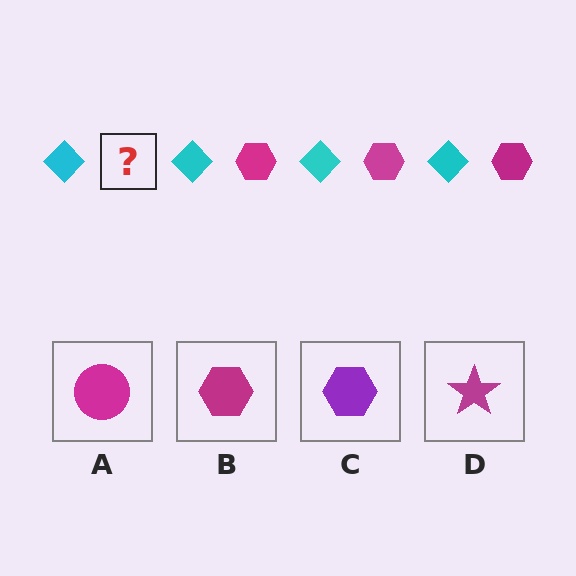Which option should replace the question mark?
Option B.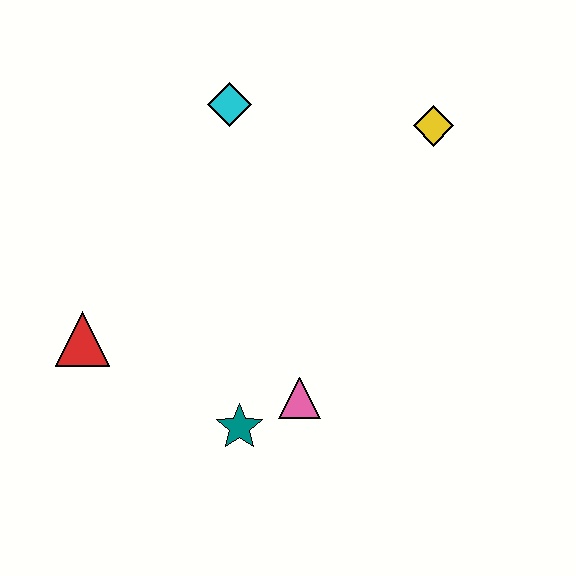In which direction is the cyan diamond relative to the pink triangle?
The cyan diamond is above the pink triangle.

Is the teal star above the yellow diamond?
No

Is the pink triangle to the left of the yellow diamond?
Yes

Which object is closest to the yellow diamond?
The cyan diamond is closest to the yellow diamond.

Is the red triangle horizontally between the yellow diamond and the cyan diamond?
No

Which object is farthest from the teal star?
The yellow diamond is farthest from the teal star.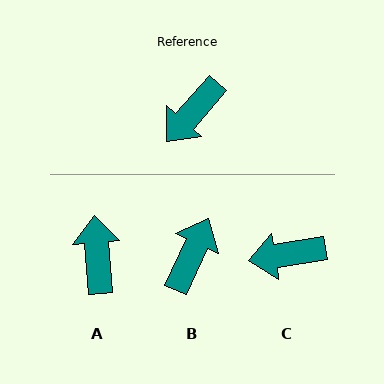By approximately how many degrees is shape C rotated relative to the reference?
Approximately 39 degrees clockwise.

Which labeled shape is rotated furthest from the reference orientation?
B, about 163 degrees away.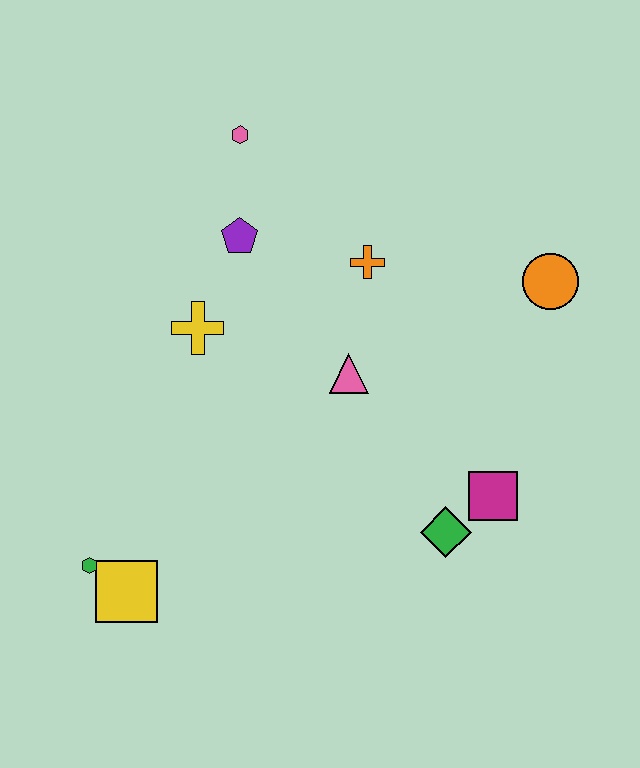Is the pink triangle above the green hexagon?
Yes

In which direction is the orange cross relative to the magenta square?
The orange cross is above the magenta square.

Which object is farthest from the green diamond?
The pink hexagon is farthest from the green diamond.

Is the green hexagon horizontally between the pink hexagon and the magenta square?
No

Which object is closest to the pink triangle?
The orange cross is closest to the pink triangle.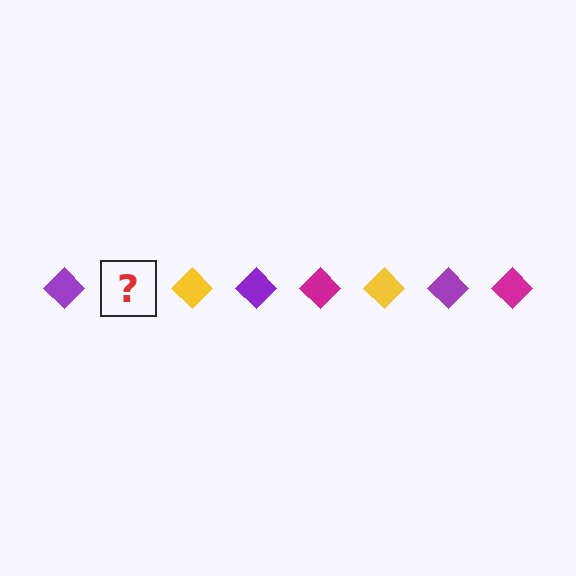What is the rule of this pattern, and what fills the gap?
The rule is that the pattern cycles through purple, magenta, yellow diamonds. The gap should be filled with a magenta diamond.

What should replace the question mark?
The question mark should be replaced with a magenta diamond.